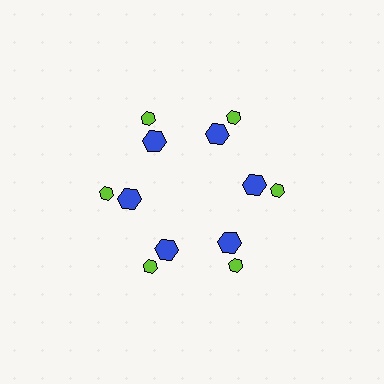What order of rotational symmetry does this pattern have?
This pattern has 6-fold rotational symmetry.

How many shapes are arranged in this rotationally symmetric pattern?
There are 12 shapes, arranged in 6 groups of 2.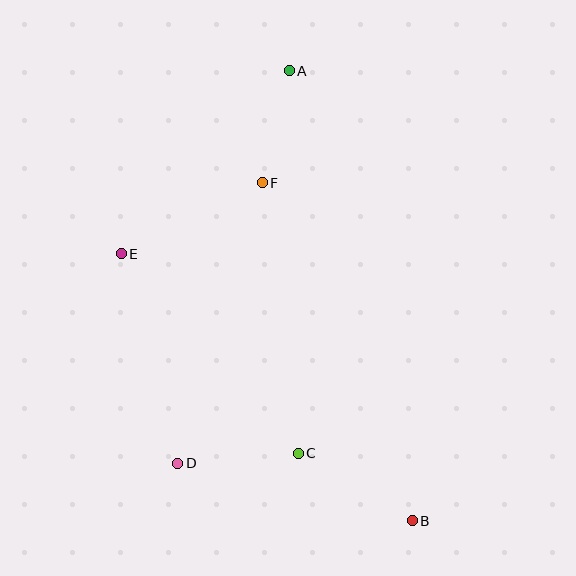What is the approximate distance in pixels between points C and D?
The distance between C and D is approximately 121 pixels.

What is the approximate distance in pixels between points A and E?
The distance between A and E is approximately 248 pixels.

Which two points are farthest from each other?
Points A and B are farthest from each other.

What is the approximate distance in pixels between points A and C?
The distance between A and C is approximately 382 pixels.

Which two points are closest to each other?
Points A and F are closest to each other.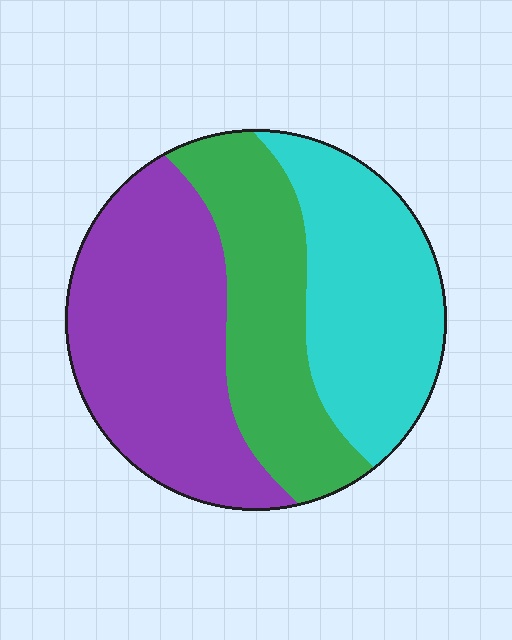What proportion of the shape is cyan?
Cyan takes up about one third (1/3) of the shape.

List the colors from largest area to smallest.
From largest to smallest: purple, cyan, green.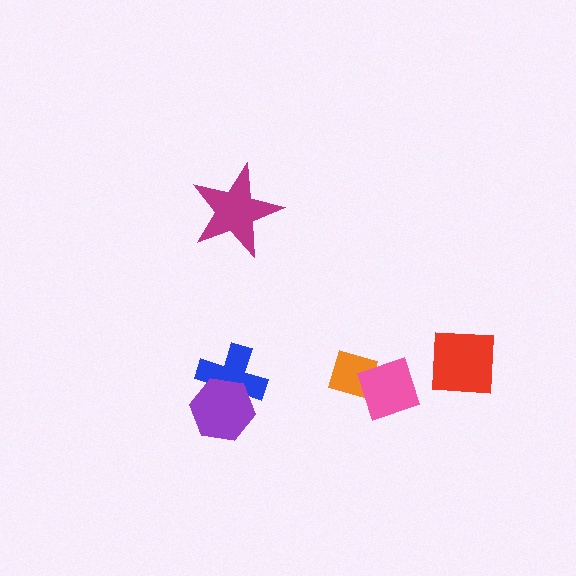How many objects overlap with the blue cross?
1 object overlaps with the blue cross.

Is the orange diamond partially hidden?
Yes, it is partially covered by another shape.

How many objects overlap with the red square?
0 objects overlap with the red square.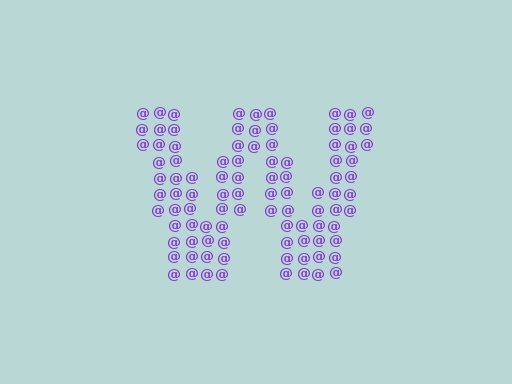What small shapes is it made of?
It is made of small at signs.